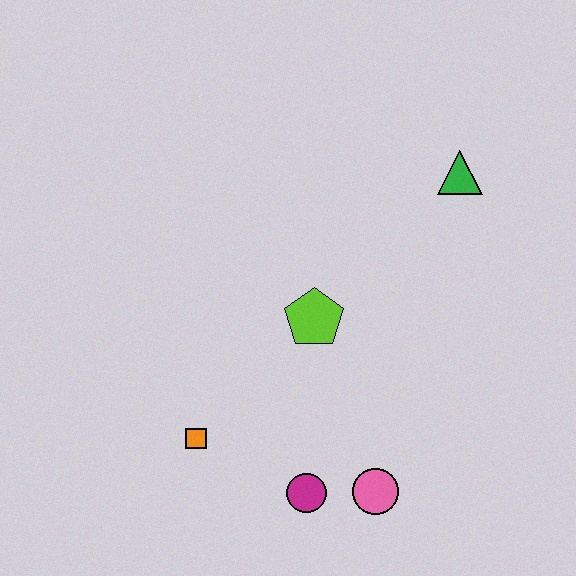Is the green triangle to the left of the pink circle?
No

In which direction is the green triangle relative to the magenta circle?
The green triangle is above the magenta circle.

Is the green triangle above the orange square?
Yes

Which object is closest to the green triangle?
The lime pentagon is closest to the green triangle.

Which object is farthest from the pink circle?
The green triangle is farthest from the pink circle.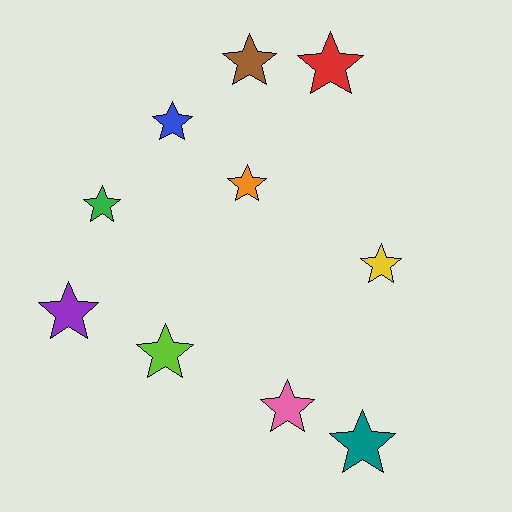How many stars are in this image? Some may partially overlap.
There are 10 stars.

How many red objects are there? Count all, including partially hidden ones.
There is 1 red object.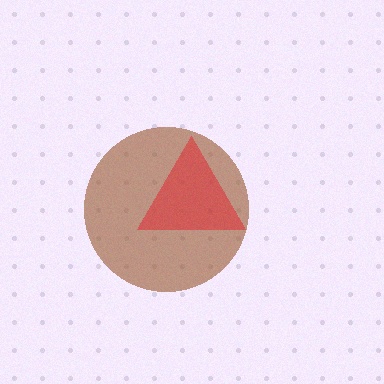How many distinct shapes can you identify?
There are 2 distinct shapes: a brown circle, a red triangle.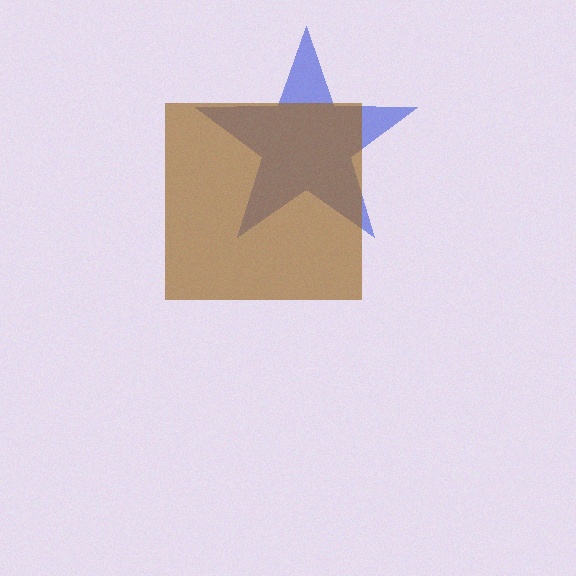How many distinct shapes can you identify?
There are 2 distinct shapes: a blue star, a brown square.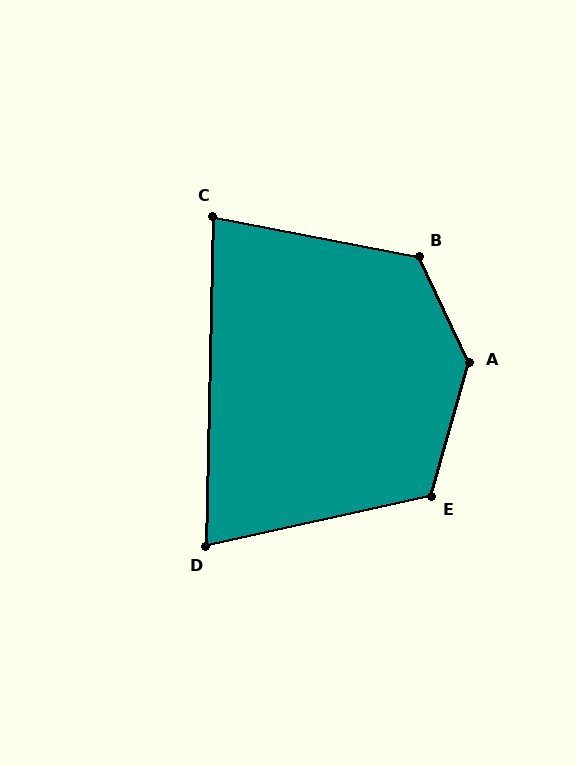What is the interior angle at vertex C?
Approximately 80 degrees (acute).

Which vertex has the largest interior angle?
A, at approximately 139 degrees.